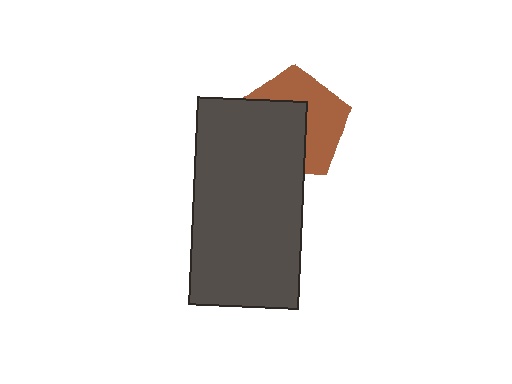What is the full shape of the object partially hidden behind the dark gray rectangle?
The partially hidden object is a brown pentagon.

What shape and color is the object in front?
The object in front is a dark gray rectangle.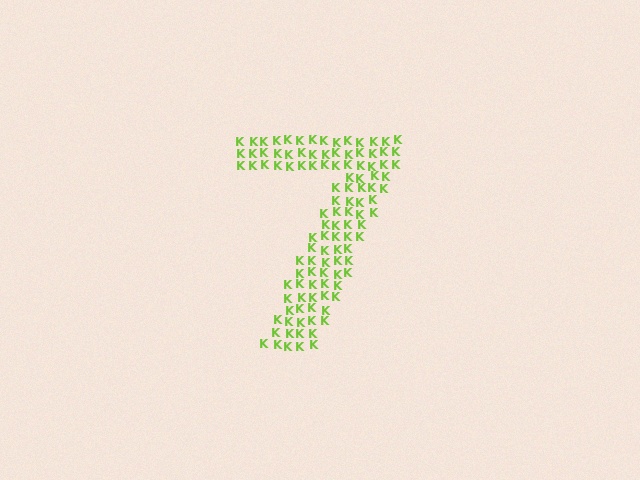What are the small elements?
The small elements are letter K's.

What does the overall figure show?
The overall figure shows the digit 7.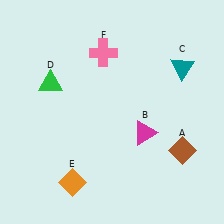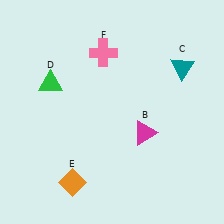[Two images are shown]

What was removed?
The brown diamond (A) was removed in Image 2.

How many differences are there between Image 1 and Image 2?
There is 1 difference between the two images.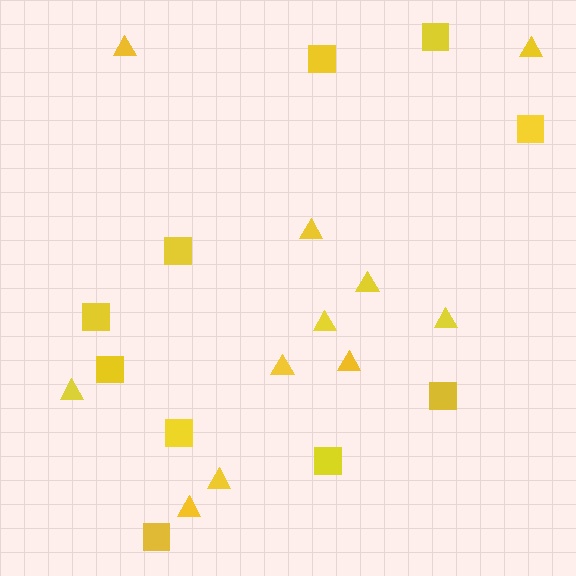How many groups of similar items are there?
There are 2 groups: one group of squares (10) and one group of triangles (11).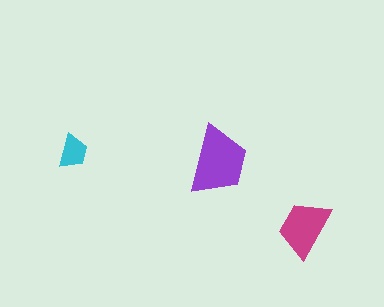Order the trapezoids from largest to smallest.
the purple one, the magenta one, the cyan one.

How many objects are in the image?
There are 3 objects in the image.